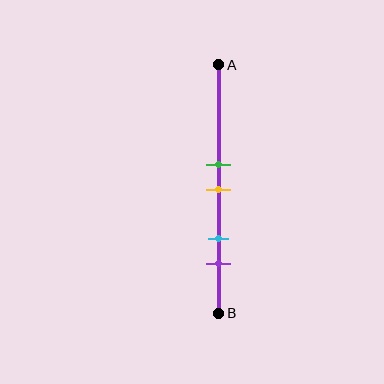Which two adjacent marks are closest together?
The green and yellow marks are the closest adjacent pair.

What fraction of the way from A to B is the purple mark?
The purple mark is approximately 80% (0.8) of the way from A to B.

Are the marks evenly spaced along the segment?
No, the marks are not evenly spaced.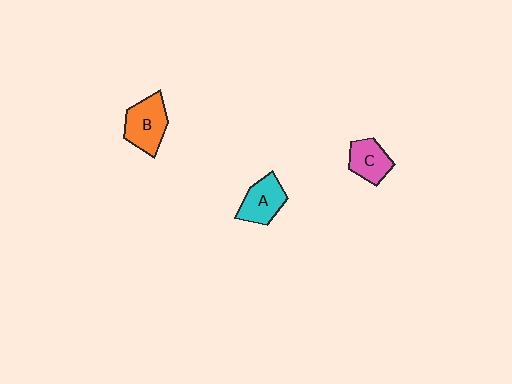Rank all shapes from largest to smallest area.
From largest to smallest: B (orange), A (cyan), C (pink).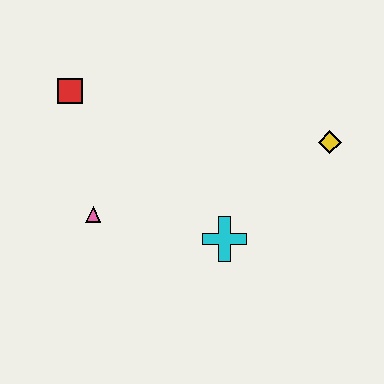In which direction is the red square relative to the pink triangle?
The red square is above the pink triangle.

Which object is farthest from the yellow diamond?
The red square is farthest from the yellow diamond.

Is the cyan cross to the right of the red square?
Yes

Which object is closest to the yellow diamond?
The cyan cross is closest to the yellow diamond.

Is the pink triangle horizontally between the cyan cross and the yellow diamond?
No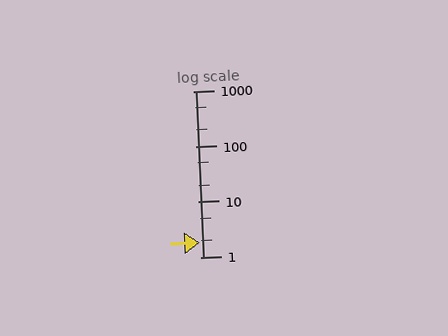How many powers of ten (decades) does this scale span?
The scale spans 3 decades, from 1 to 1000.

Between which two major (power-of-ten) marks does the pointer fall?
The pointer is between 1 and 10.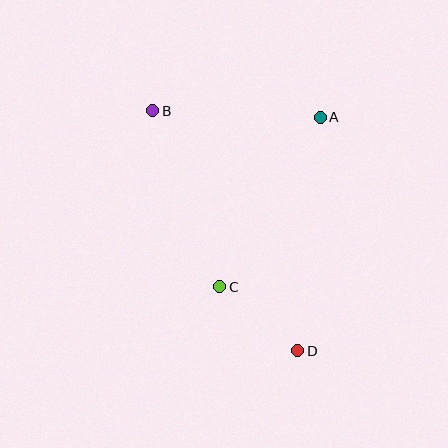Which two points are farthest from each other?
Points B and D are farthest from each other.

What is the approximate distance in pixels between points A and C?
The distance between A and C is approximately 197 pixels.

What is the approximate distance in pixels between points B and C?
The distance between B and C is approximately 188 pixels.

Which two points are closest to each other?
Points C and D are closest to each other.